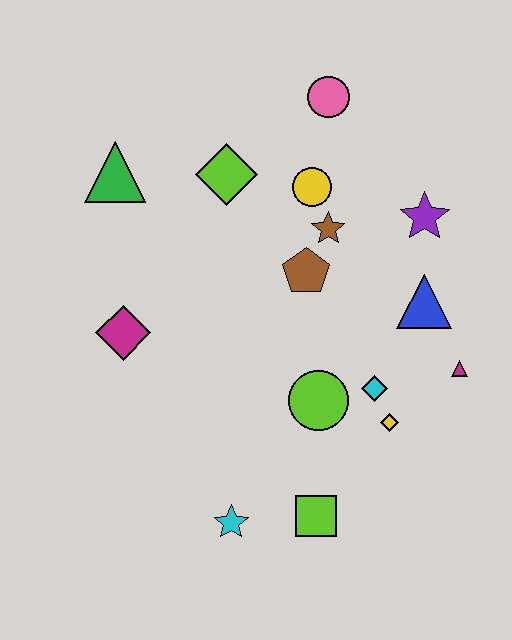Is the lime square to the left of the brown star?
Yes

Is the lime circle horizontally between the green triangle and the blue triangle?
Yes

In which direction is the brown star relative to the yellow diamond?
The brown star is above the yellow diamond.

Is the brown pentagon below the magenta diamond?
No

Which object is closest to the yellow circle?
The brown star is closest to the yellow circle.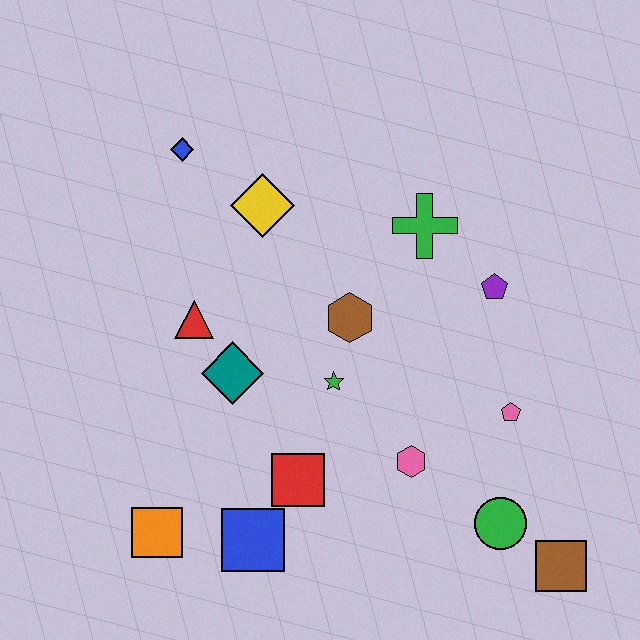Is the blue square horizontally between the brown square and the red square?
No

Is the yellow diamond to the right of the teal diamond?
Yes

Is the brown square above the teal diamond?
No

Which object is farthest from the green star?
The brown square is farthest from the green star.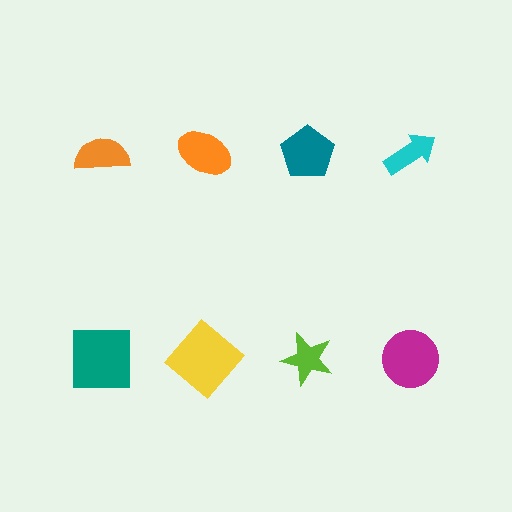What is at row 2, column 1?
A teal square.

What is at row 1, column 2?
An orange ellipse.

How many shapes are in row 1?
4 shapes.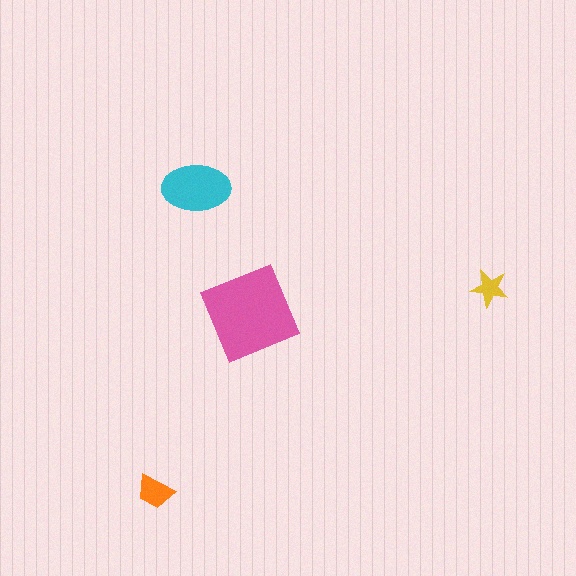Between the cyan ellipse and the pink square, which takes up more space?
The pink square.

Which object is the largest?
The pink square.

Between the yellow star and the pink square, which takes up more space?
The pink square.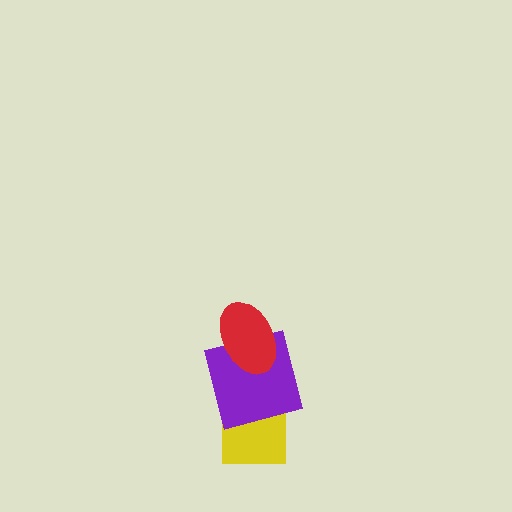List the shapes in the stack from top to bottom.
From top to bottom: the red ellipse, the purple square, the yellow square.